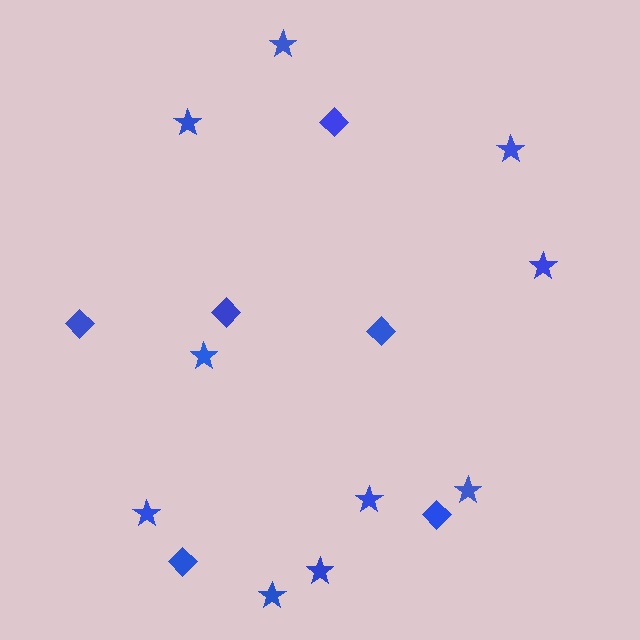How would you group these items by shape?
There are 2 groups: one group of diamonds (6) and one group of stars (10).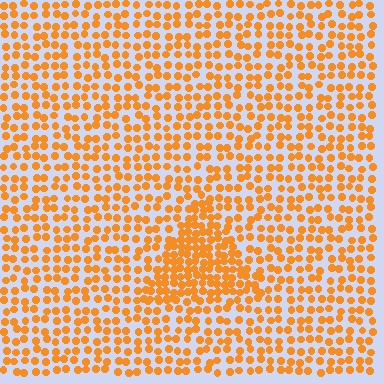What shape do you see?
I see a triangle.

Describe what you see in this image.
The image contains small orange elements arranged at two different densities. A triangle-shaped region is visible where the elements are more densely packed than the surrounding area.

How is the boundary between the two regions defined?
The boundary is defined by a change in element density (approximately 1.9x ratio). All elements are the same color, size, and shape.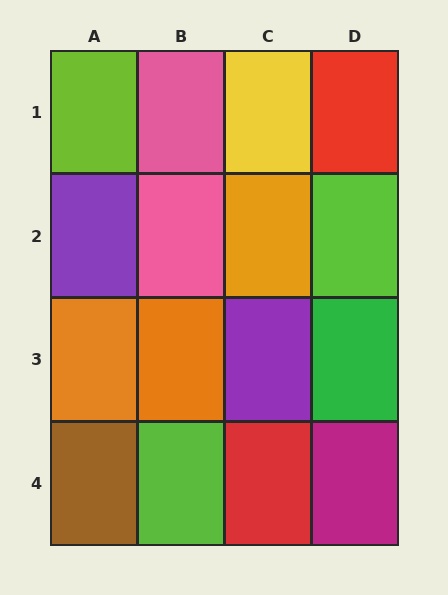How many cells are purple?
2 cells are purple.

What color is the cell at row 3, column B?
Orange.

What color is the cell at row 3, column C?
Purple.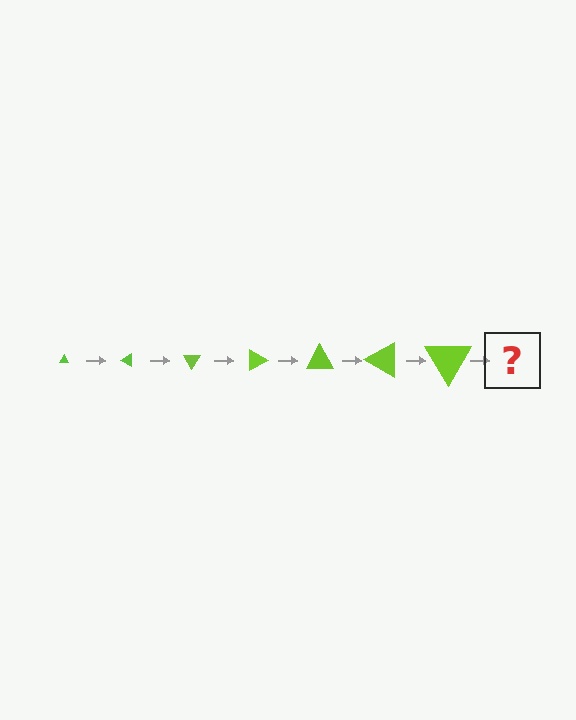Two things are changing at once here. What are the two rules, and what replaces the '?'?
The two rules are that the triangle grows larger each step and it rotates 30 degrees each step. The '?' should be a triangle, larger than the previous one and rotated 210 degrees from the start.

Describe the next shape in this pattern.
It should be a triangle, larger than the previous one and rotated 210 degrees from the start.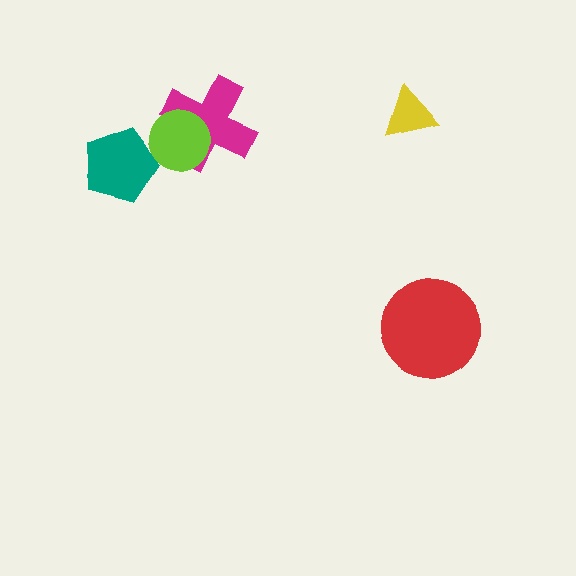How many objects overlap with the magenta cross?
1 object overlaps with the magenta cross.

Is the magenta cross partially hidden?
Yes, it is partially covered by another shape.